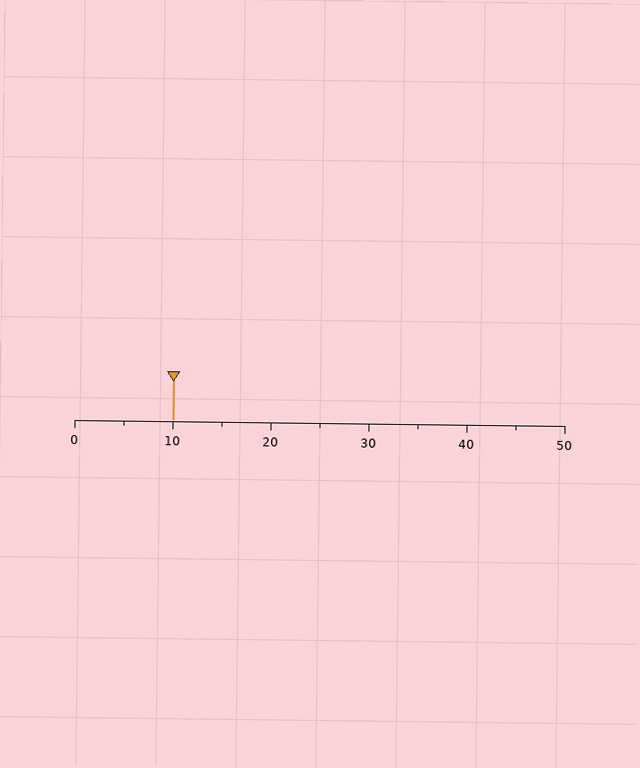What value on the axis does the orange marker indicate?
The marker indicates approximately 10.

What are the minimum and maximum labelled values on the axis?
The axis runs from 0 to 50.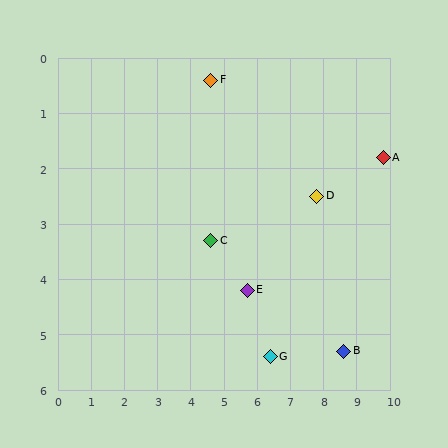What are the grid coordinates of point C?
Point C is at approximately (4.6, 3.3).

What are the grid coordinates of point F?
Point F is at approximately (4.6, 0.4).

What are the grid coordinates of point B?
Point B is at approximately (8.6, 5.3).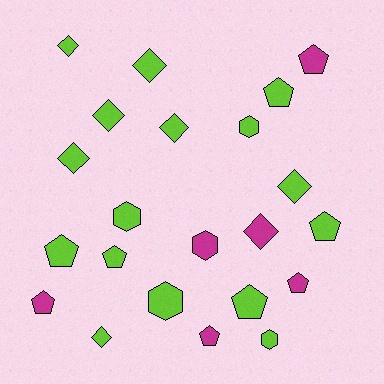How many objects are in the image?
There are 22 objects.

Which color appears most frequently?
Lime, with 16 objects.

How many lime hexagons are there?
There are 4 lime hexagons.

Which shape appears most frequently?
Pentagon, with 9 objects.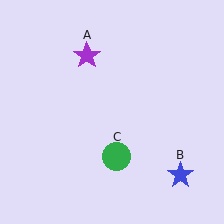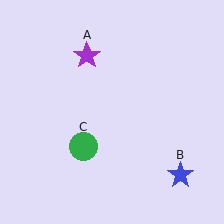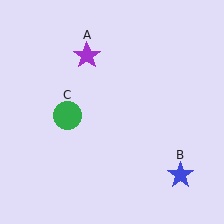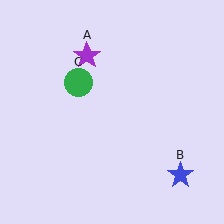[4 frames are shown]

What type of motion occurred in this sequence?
The green circle (object C) rotated clockwise around the center of the scene.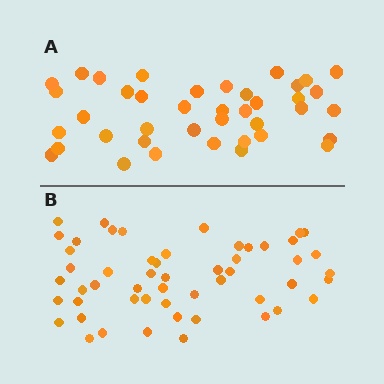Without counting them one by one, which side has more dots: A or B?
Region B (the bottom region) has more dots.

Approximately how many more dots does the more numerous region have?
Region B has approximately 15 more dots than region A.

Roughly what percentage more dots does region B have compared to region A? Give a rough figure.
About 30% more.